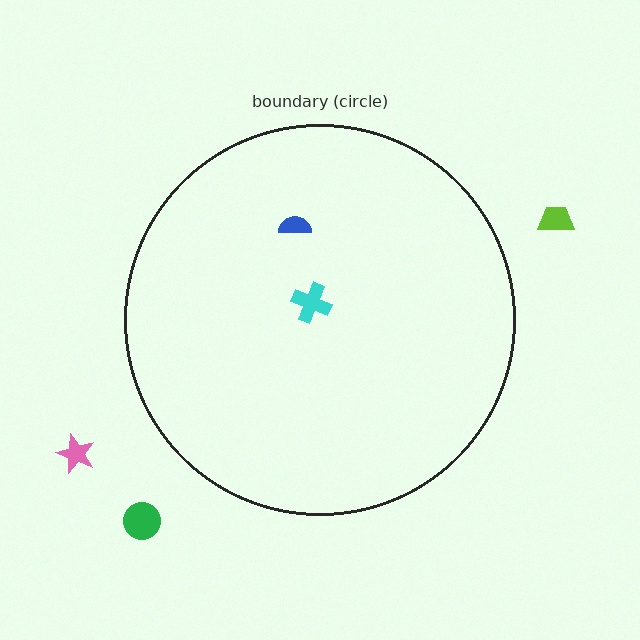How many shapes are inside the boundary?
2 inside, 3 outside.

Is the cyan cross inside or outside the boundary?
Inside.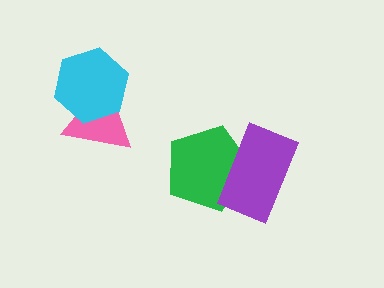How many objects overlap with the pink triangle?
1 object overlaps with the pink triangle.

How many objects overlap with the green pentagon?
1 object overlaps with the green pentagon.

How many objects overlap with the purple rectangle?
1 object overlaps with the purple rectangle.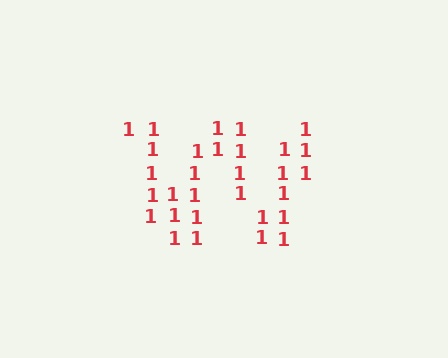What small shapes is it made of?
It is made of small digit 1's.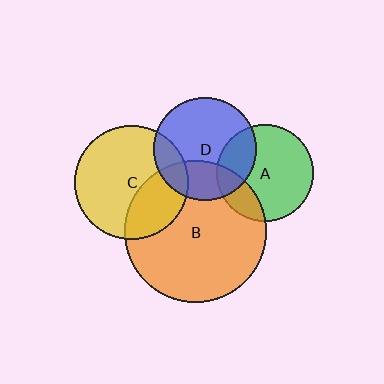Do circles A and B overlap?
Yes.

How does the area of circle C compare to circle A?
Approximately 1.4 times.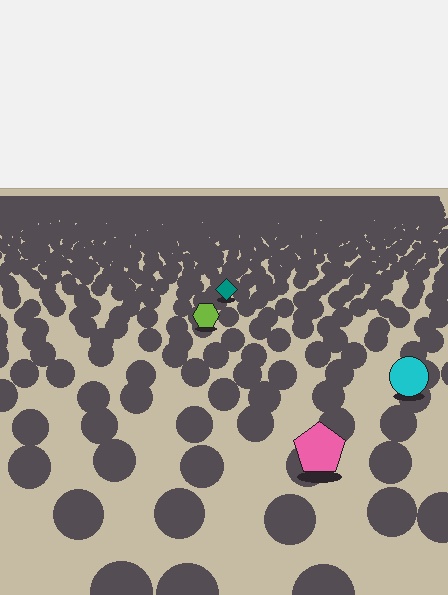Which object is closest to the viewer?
The pink pentagon is closest. The texture marks near it are larger and more spread out.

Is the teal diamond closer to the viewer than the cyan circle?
No. The cyan circle is closer — you can tell from the texture gradient: the ground texture is coarser near it.